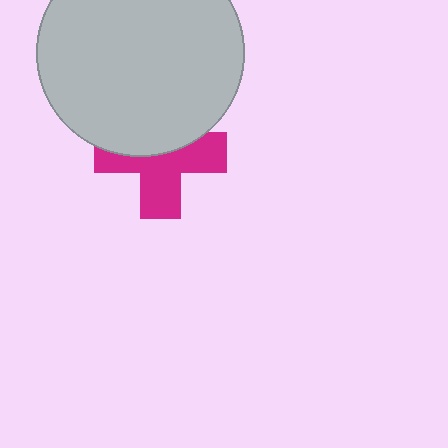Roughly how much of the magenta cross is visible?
About half of it is visible (roughly 56%).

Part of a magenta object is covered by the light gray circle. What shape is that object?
It is a cross.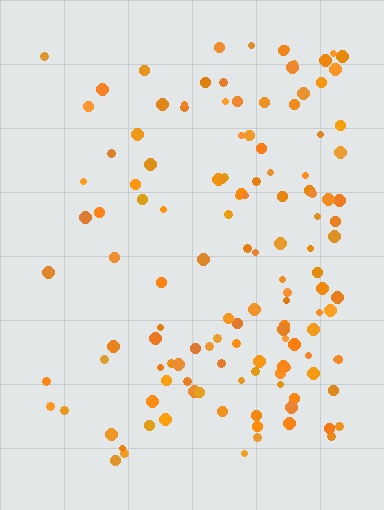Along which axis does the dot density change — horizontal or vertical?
Horizontal.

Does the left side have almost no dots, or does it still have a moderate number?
Still a moderate number, just noticeably fewer than the right.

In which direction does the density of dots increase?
From left to right, with the right side densest.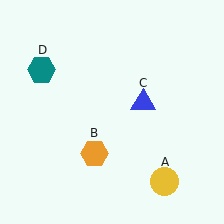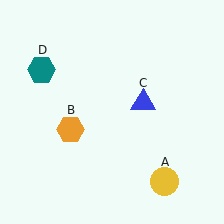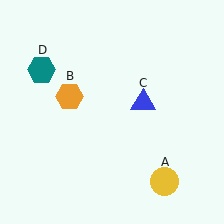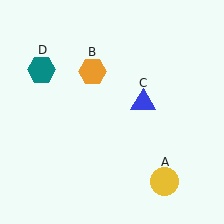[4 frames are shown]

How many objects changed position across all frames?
1 object changed position: orange hexagon (object B).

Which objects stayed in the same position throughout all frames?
Yellow circle (object A) and blue triangle (object C) and teal hexagon (object D) remained stationary.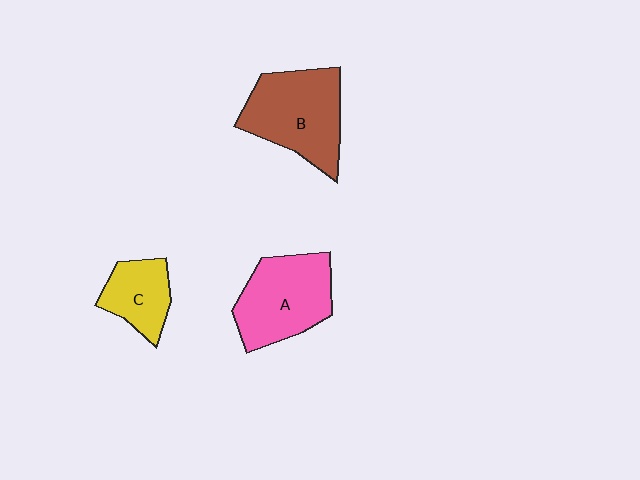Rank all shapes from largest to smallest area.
From largest to smallest: B (brown), A (pink), C (yellow).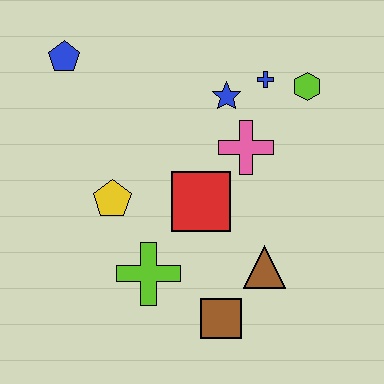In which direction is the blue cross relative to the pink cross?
The blue cross is above the pink cross.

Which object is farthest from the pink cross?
The blue pentagon is farthest from the pink cross.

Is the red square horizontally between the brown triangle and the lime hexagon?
No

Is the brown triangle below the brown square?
No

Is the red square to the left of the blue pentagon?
No